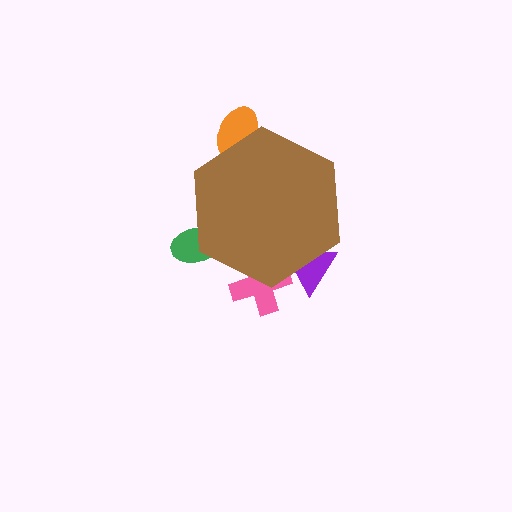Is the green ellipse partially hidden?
Yes, the green ellipse is partially hidden behind the brown hexagon.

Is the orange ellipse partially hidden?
Yes, the orange ellipse is partially hidden behind the brown hexagon.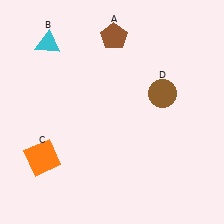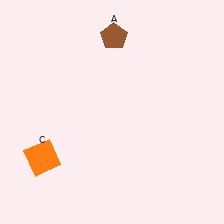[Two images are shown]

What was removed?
The cyan triangle (B), the brown circle (D) were removed in Image 2.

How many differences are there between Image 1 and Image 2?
There are 2 differences between the two images.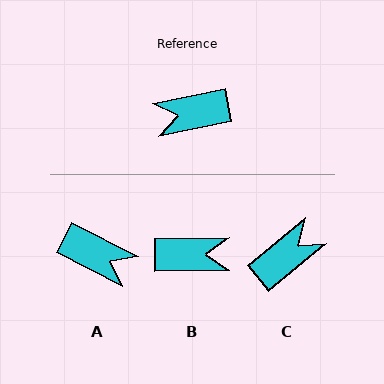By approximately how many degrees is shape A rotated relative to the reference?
Approximately 142 degrees counter-clockwise.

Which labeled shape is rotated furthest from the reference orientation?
B, about 170 degrees away.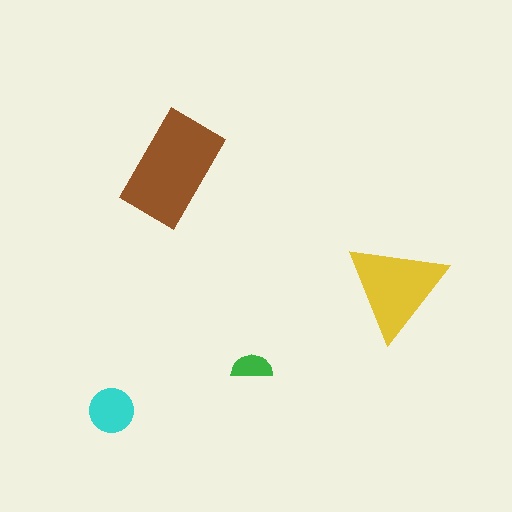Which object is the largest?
The brown rectangle.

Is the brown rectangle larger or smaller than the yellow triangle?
Larger.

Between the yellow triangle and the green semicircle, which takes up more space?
The yellow triangle.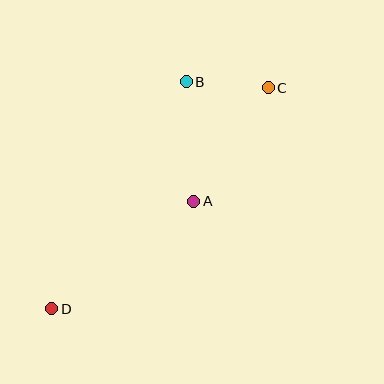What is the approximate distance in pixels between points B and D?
The distance between B and D is approximately 264 pixels.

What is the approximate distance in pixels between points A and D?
The distance between A and D is approximately 178 pixels.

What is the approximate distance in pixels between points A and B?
The distance between A and B is approximately 120 pixels.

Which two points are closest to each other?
Points B and C are closest to each other.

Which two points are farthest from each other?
Points C and D are farthest from each other.